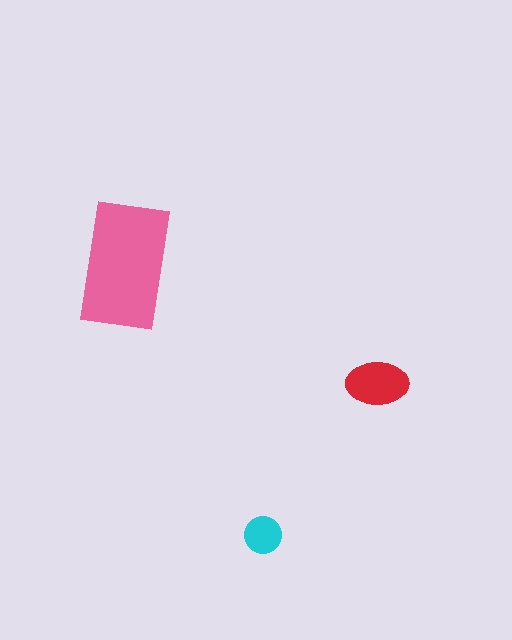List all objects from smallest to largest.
The cyan circle, the red ellipse, the pink rectangle.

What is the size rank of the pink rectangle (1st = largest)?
1st.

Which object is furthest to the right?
The red ellipse is rightmost.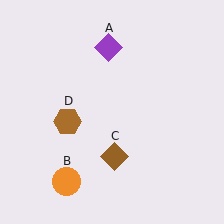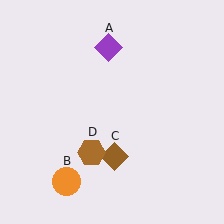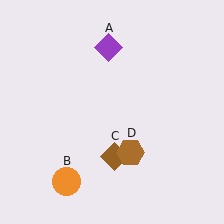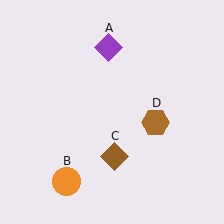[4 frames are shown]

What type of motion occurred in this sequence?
The brown hexagon (object D) rotated counterclockwise around the center of the scene.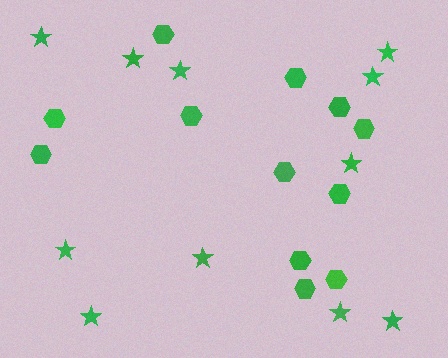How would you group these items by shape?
There are 2 groups: one group of hexagons (12) and one group of stars (11).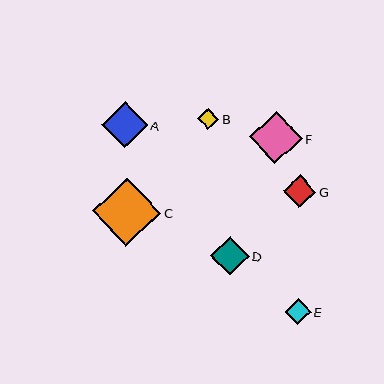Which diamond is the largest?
Diamond C is the largest with a size of approximately 68 pixels.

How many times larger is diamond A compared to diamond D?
Diamond A is approximately 1.2 times the size of diamond D.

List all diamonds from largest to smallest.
From largest to smallest: C, F, A, D, G, E, B.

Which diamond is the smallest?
Diamond B is the smallest with a size of approximately 21 pixels.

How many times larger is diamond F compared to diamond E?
Diamond F is approximately 2.0 times the size of diamond E.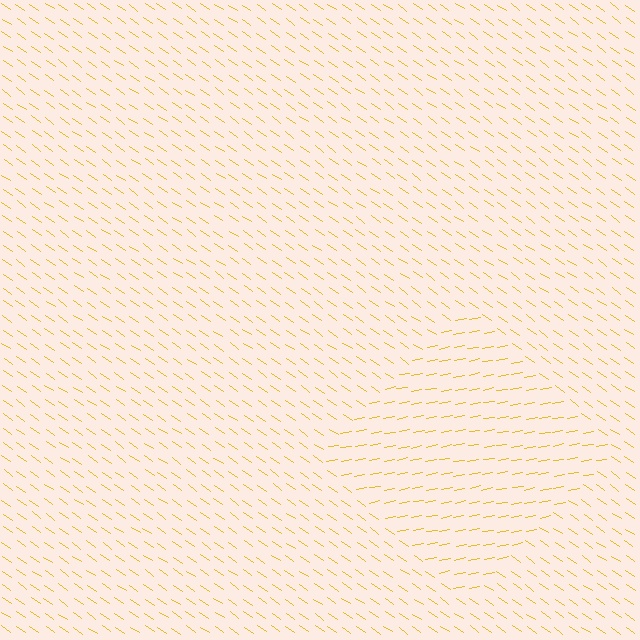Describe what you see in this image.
The image is filled with small yellow line segments. A diamond region in the image has lines oriented differently from the surrounding lines, creating a visible texture boundary.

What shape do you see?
I see a diamond.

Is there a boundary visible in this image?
Yes, there is a texture boundary formed by a change in line orientation.